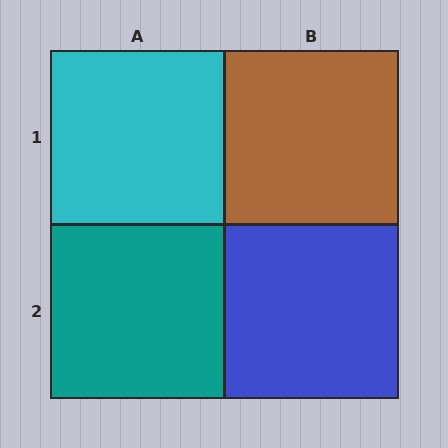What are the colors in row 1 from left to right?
Cyan, brown.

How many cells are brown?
1 cell is brown.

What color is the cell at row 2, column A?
Teal.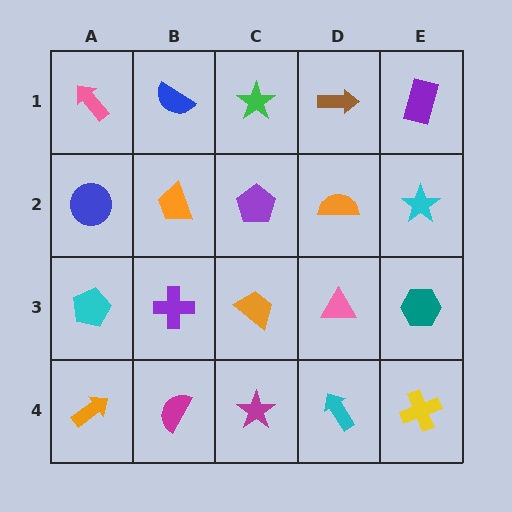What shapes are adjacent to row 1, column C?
A purple pentagon (row 2, column C), a blue semicircle (row 1, column B), a brown arrow (row 1, column D).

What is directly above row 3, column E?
A cyan star.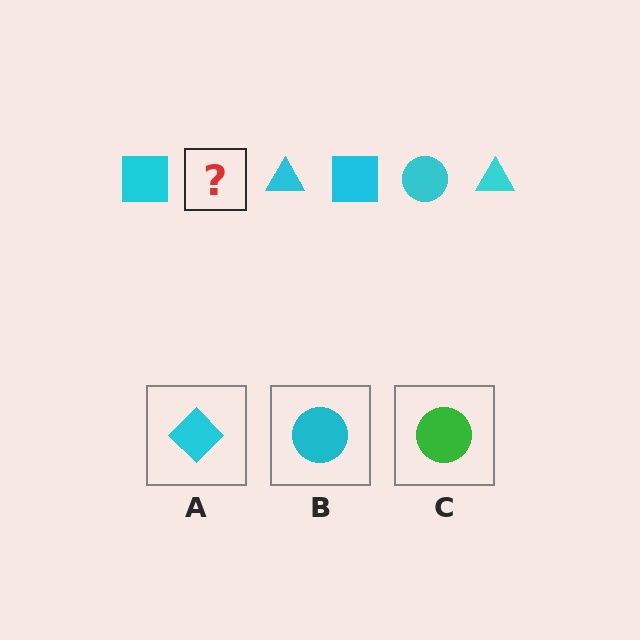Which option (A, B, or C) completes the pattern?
B.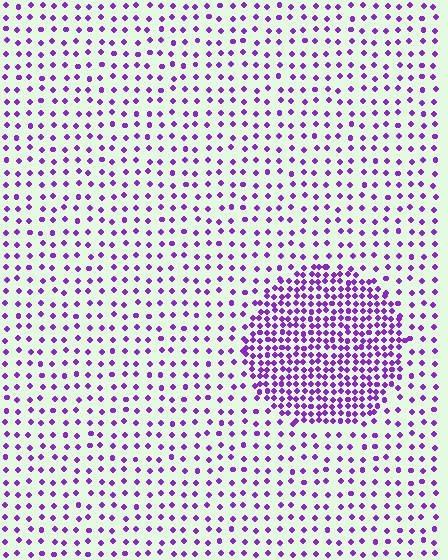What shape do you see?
I see a circle.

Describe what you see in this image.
The image contains small purple elements arranged at two different densities. A circle-shaped region is visible where the elements are more densely packed than the surrounding area.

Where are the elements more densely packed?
The elements are more densely packed inside the circle boundary.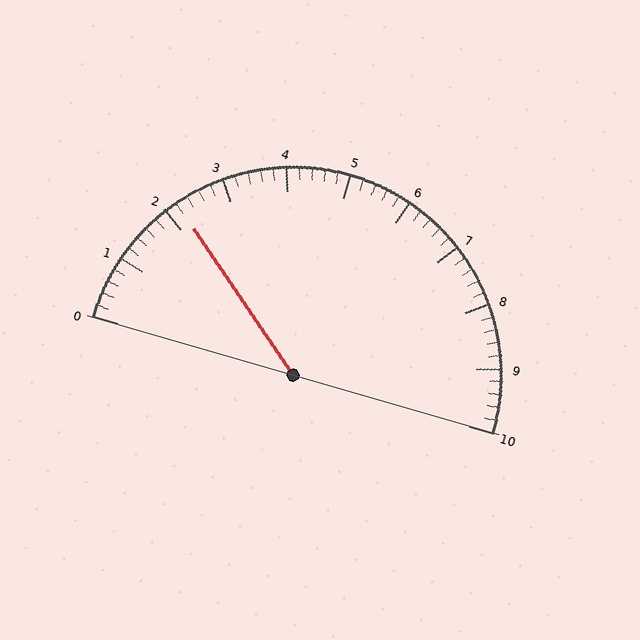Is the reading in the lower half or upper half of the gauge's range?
The reading is in the lower half of the range (0 to 10).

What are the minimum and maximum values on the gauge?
The gauge ranges from 0 to 10.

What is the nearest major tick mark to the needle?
The nearest major tick mark is 2.